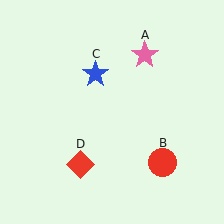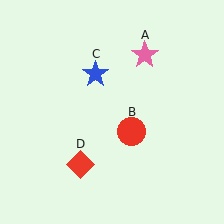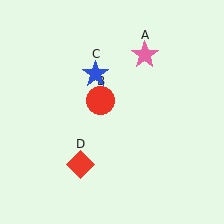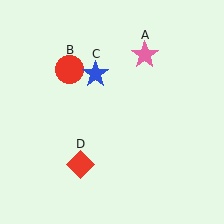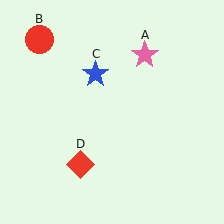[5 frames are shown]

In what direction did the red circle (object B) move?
The red circle (object B) moved up and to the left.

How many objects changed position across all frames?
1 object changed position: red circle (object B).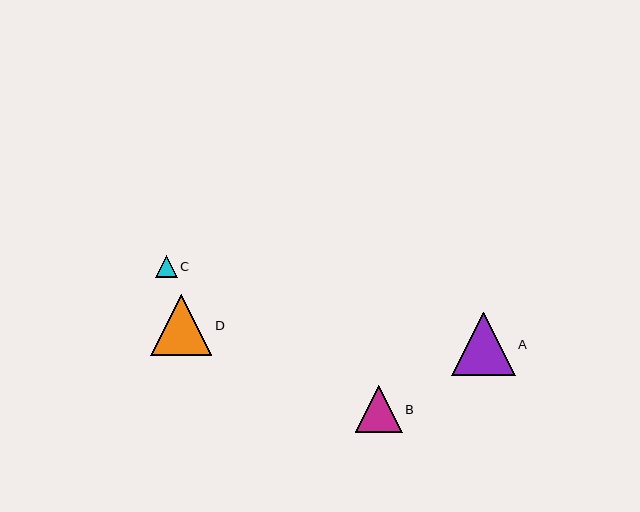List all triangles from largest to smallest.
From largest to smallest: A, D, B, C.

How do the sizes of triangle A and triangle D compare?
Triangle A and triangle D are approximately the same size.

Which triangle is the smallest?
Triangle C is the smallest with a size of approximately 22 pixels.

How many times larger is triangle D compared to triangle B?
Triangle D is approximately 1.3 times the size of triangle B.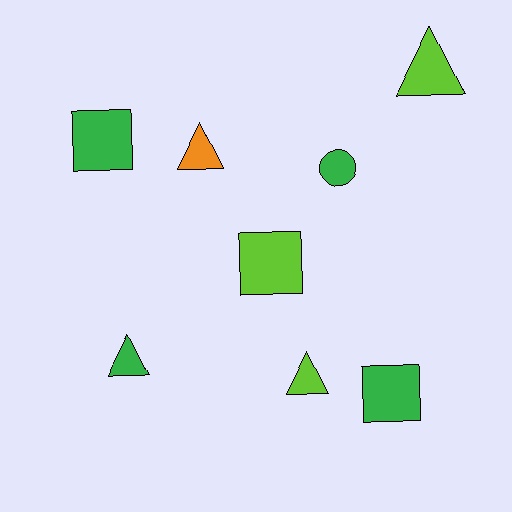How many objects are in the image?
There are 8 objects.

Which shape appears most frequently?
Triangle, with 4 objects.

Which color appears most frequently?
Green, with 4 objects.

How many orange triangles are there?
There is 1 orange triangle.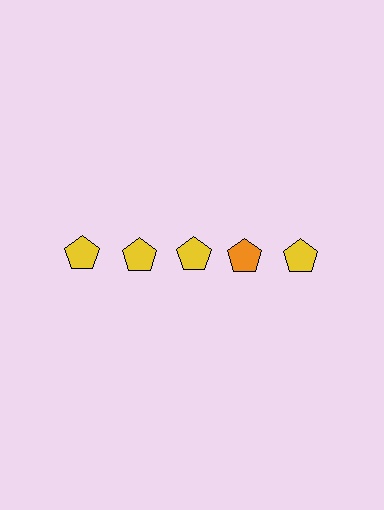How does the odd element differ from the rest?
It has a different color: orange instead of yellow.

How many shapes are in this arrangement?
There are 5 shapes arranged in a grid pattern.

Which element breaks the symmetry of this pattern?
The orange pentagon in the top row, second from right column breaks the symmetry. All other shapes are yellow pentagons.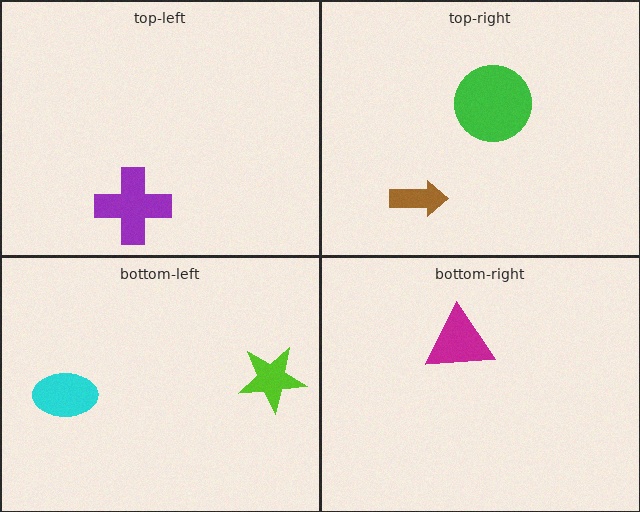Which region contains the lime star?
The bottom-left region.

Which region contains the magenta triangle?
The bottom-right region.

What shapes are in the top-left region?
The purple cross.